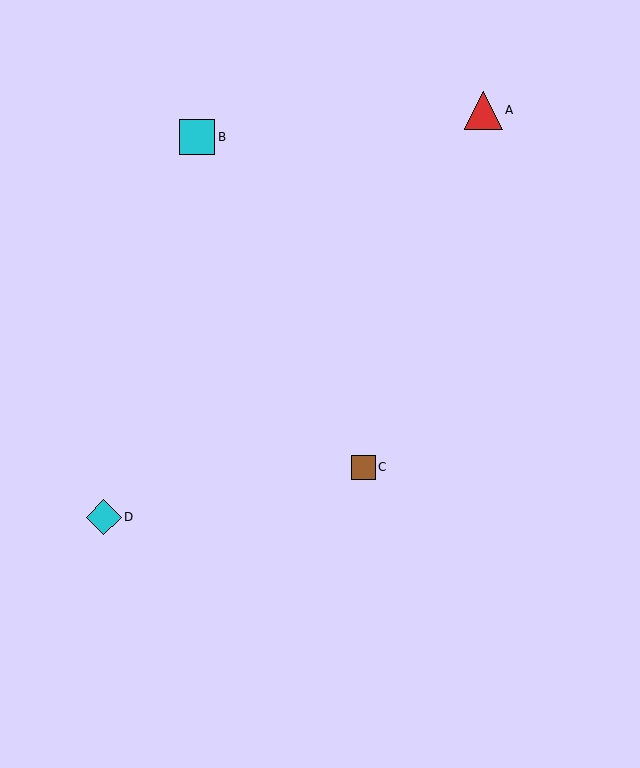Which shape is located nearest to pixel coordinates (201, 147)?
The cyan square (labeled B) at (197, 137) is nearest to that location.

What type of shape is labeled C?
Shape C is a brown square.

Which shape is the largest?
The red triangle (labeled A) is the largest.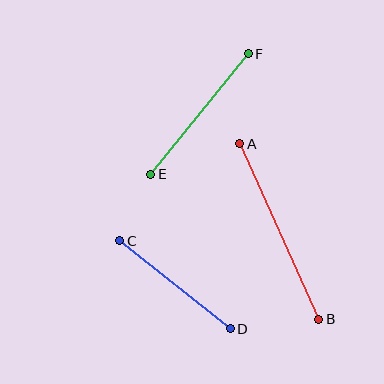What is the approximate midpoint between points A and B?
The midpoint is at approximately (279, 231) pixels.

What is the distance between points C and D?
The distance is approximately 141 pixels.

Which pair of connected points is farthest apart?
Points A and B are farthest apart.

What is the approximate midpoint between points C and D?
The midpoint is at approximately (175, 285) pixels.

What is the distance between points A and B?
The distance is approximately 193 pixels.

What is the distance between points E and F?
The distance is approximately 155 pixels.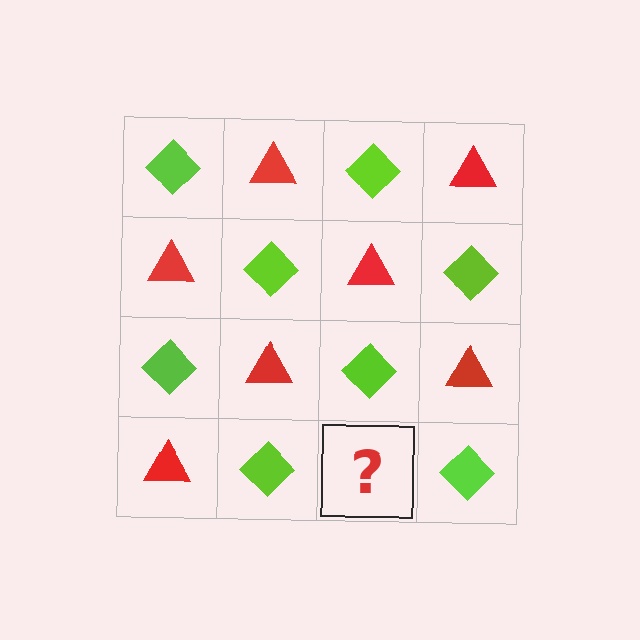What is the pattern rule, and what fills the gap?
The rule is that it alternates lime diamond and red triangle in a checkerboard pattern. The gap should be filled with a red triangle.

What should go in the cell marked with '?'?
The missing cell should contain a red triangle.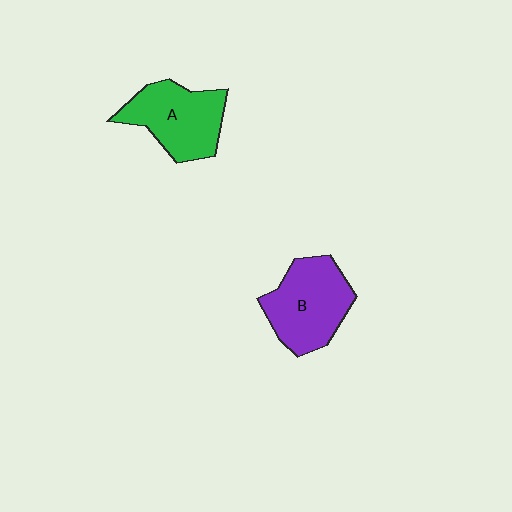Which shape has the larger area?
Shape B (purple).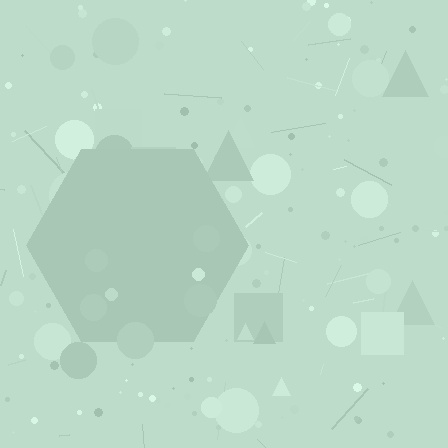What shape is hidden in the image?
A hexagon is hidden in the image.